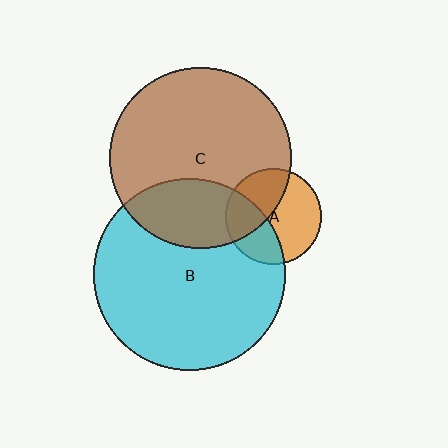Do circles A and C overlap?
Yes.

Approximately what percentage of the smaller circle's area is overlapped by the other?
Approximately 40%.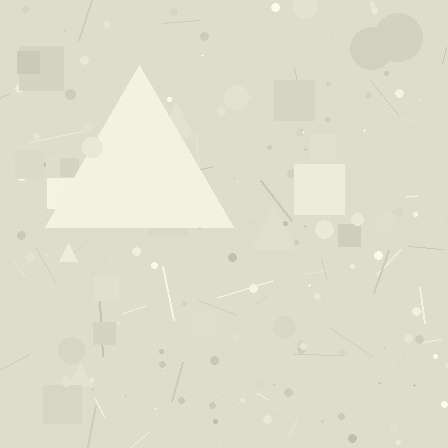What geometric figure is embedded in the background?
A triangle is embedded in the background.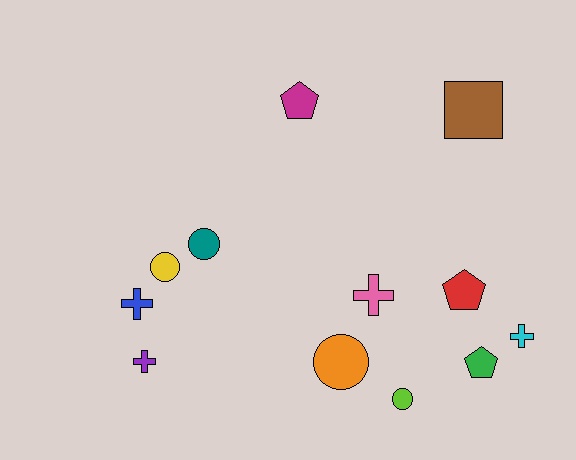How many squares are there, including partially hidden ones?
There is 1 square.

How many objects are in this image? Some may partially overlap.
There are 12 objects.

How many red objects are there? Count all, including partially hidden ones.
There is 1 red object.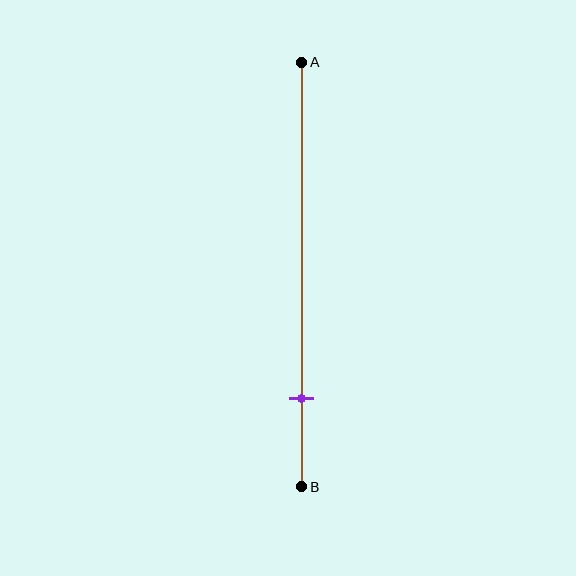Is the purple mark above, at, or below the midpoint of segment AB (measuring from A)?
The purple mark is below the midpoint of segment AB.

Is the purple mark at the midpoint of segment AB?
No, the mark is at about 80% from A, not at the 50% midpoint.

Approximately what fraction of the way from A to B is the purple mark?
The purple mark is approximately 80% of the way from A to B.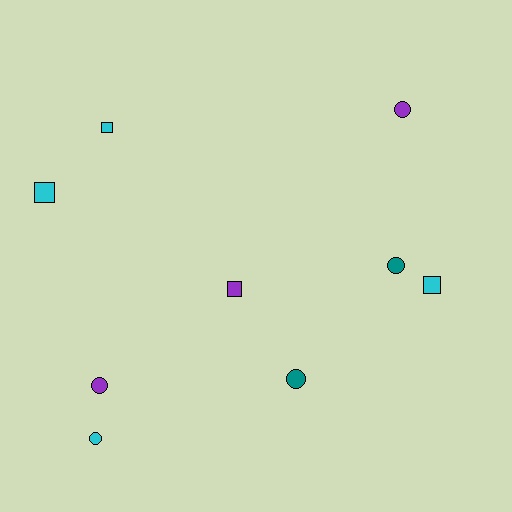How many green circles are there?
There are no green circles.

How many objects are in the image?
There are 9 objects.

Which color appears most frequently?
Cyan, with 4 objects.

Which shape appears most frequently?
Circle, with 5 objects.